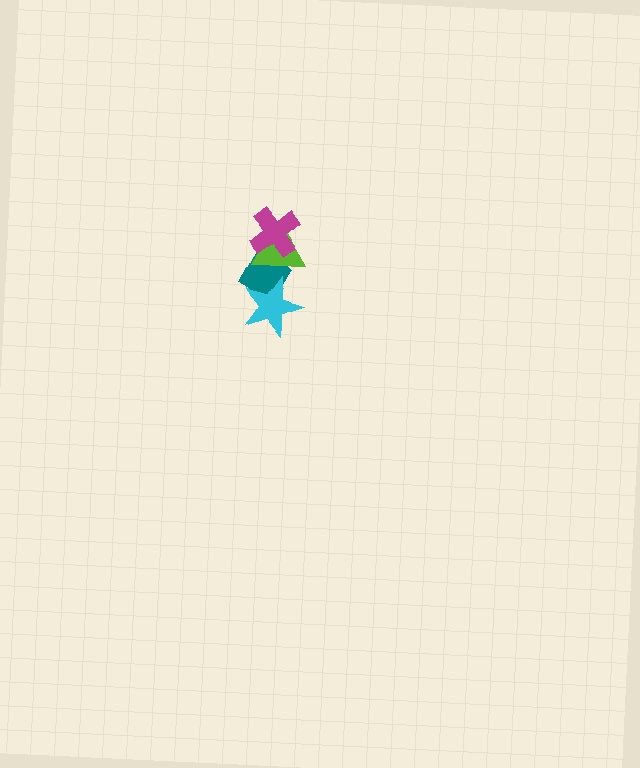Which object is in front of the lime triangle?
The magenta cross is in front of the lime triangle.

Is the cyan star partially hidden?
No, no other shape covers it.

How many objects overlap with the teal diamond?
3 objects overlap with the teal diamond.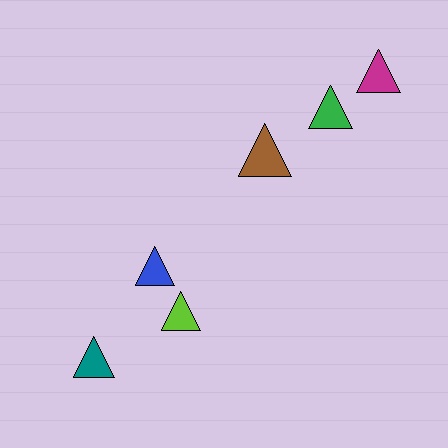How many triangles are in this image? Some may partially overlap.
There are 6 triangles.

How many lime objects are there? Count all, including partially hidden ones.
There is 1 lime object.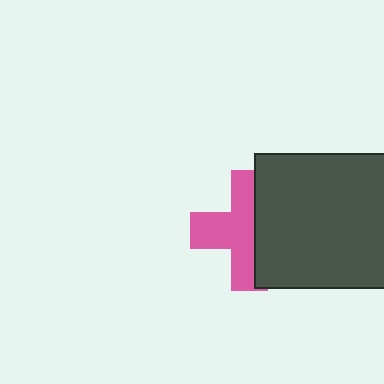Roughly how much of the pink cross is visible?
About half of it is visible (roughly 57%).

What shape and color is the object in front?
The object in front is a dark gray rectangle.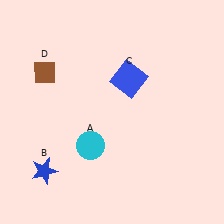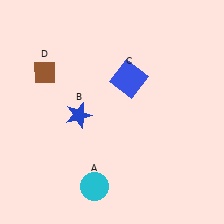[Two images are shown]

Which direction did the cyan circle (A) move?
The cyan circle (A) moved down.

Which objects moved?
The objects that moved are: the cyan circle (A), the blue star (B).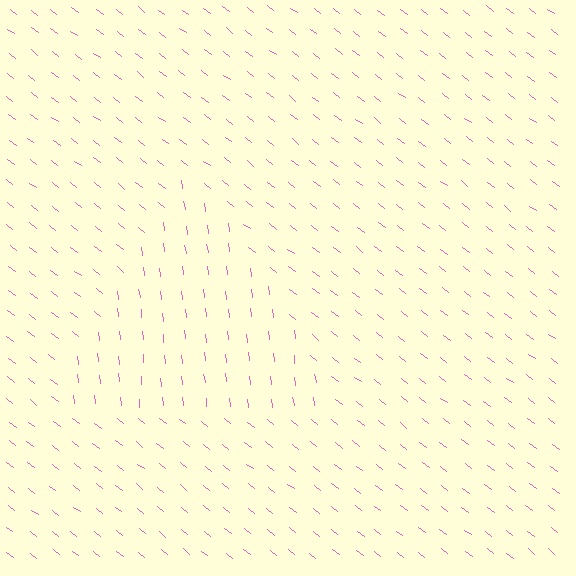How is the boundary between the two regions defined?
The boundary is defined purely by a change in line orientation (approximately 45 degrees difference). All lines are the same color and thickness.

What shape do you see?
I see a triangle.